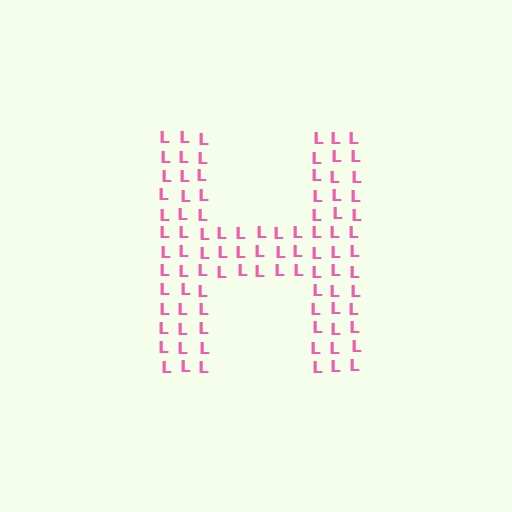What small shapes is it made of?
It is made of small letter L's.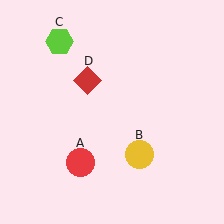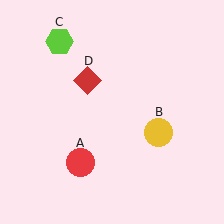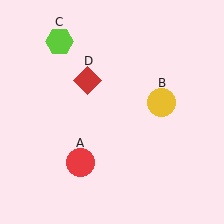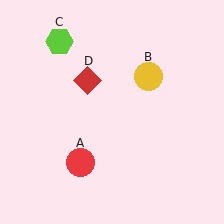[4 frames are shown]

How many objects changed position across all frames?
1 object changed position: yellow circle (object B).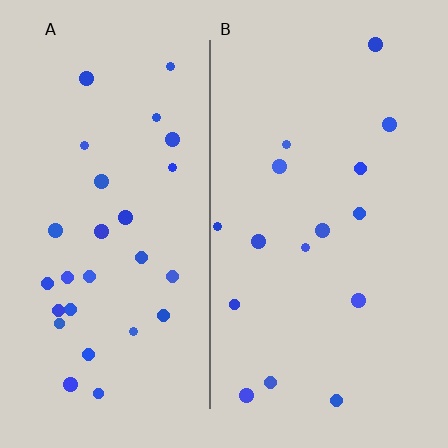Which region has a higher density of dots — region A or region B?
A (the left).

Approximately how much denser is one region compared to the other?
Approximately 1.8× — region A over region B.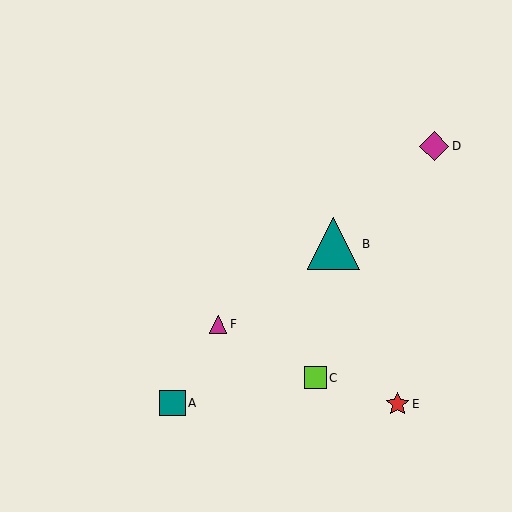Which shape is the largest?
The teal triangle (labeled B) is the largest.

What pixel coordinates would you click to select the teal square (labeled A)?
Click at (173, 403) to select the teal square A.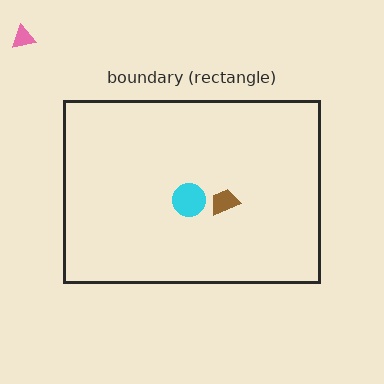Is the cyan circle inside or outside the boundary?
Inside.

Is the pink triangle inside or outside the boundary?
Outside.